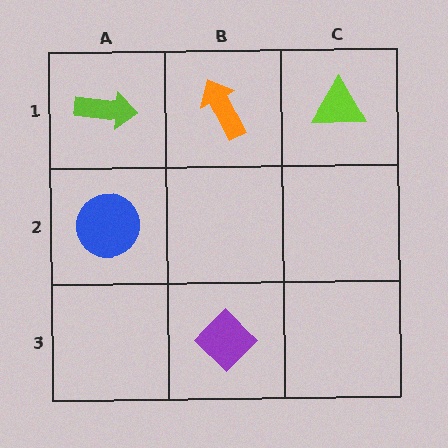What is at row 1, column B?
An orange arrow.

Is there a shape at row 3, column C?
No, that cell is empty.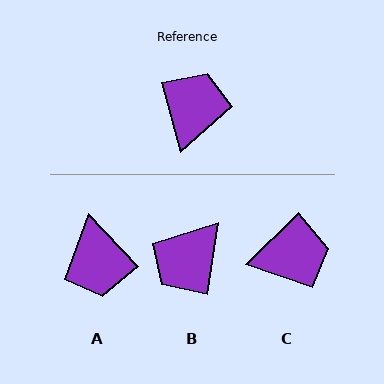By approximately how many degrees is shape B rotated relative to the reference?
Approximately 156 degrees counter-clockwise.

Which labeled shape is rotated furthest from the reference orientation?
B, about 156 degrees away.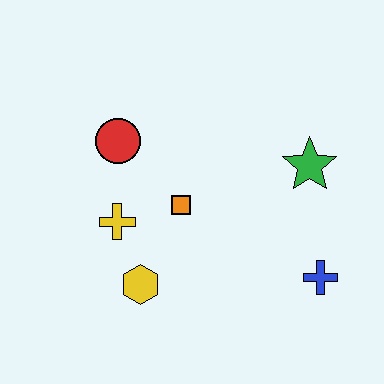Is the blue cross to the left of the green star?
No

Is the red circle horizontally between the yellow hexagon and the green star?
No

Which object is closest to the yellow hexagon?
The yellow cross is closest to the yellow hexagon.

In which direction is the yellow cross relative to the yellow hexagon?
The yellow cross is above the yellow hexagon.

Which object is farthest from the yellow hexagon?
The green star is farthest from the yellow hexagon.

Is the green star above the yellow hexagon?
Yes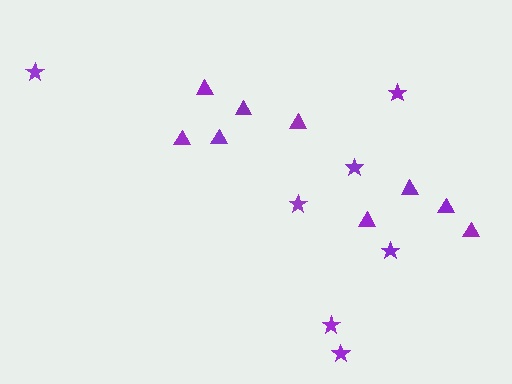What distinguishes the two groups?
There are 2 groups: one group of stars (7) and one group of triangles (9).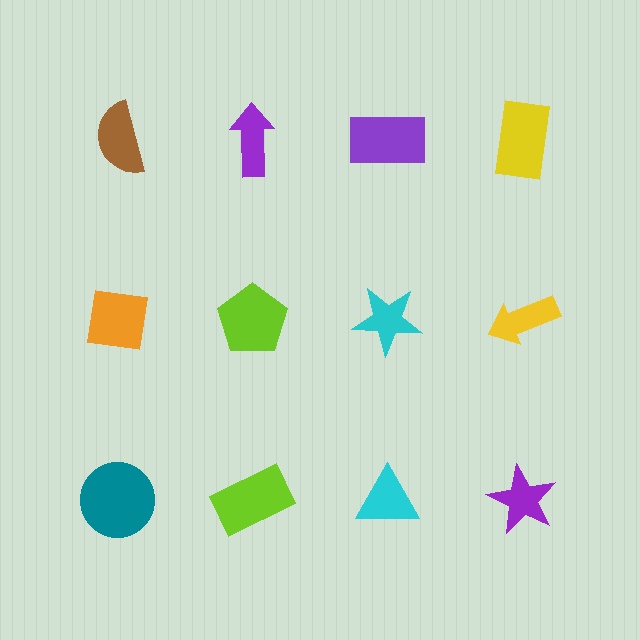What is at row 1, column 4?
A yellow rectangle.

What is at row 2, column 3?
A cyan star.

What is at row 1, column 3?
A purple rectangle.